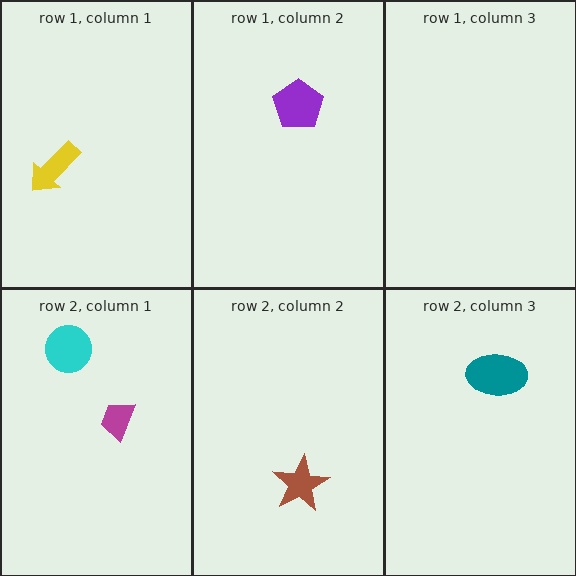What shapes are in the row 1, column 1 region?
The yellow arrow.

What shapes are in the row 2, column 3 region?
The teal ellipse.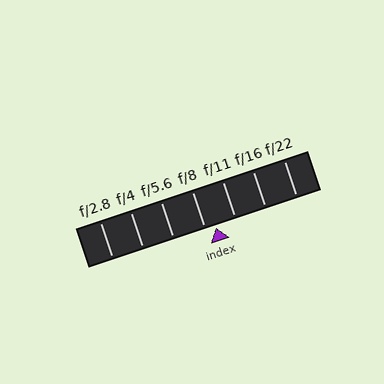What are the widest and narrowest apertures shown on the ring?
The widest aperture shown is f/2.8 and the narrowest is f/22.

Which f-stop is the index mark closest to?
The index mark is closest to f/8.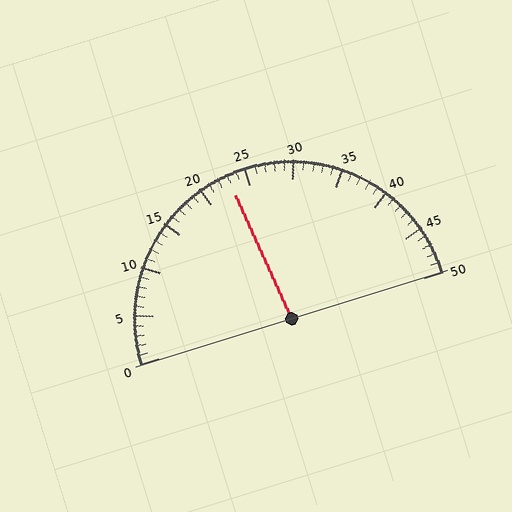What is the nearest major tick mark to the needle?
The nearest major tick mark is 25.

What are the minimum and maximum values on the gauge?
The gauge ranges from 0 to 50.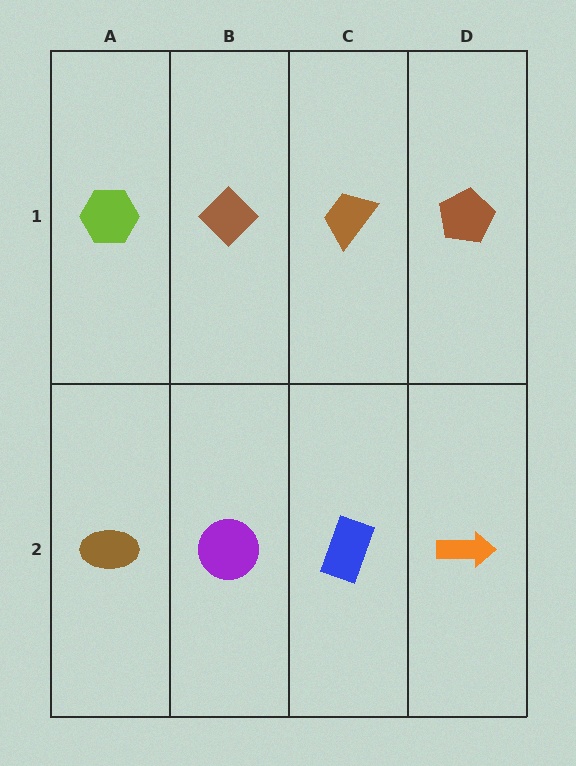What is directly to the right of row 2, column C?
An orange arrow.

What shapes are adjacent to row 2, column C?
A brown trapezoid (row 1, column C), a purple circle (row 2, column B), an orange arrow (row 2, column D).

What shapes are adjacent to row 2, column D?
A brown pentagon (row 1, column D), a blue rectangle (row 2, column C).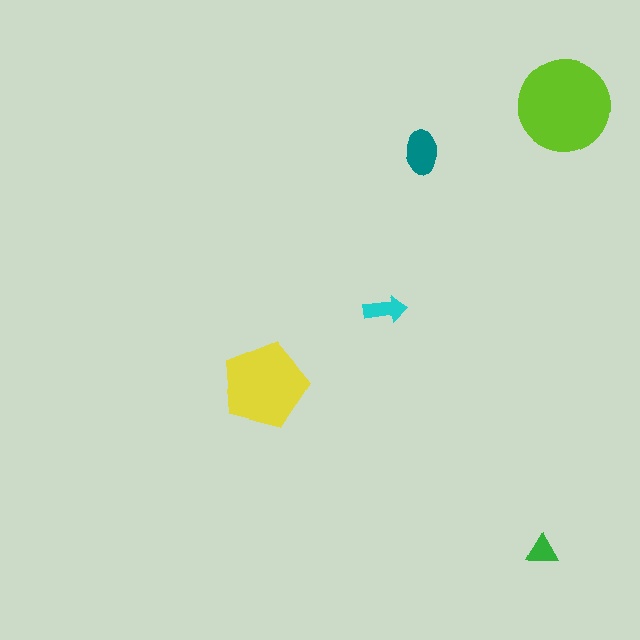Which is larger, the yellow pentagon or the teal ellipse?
The yellow pentagon.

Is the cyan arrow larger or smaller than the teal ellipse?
Smaller.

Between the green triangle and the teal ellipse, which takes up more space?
The teal ellipse.